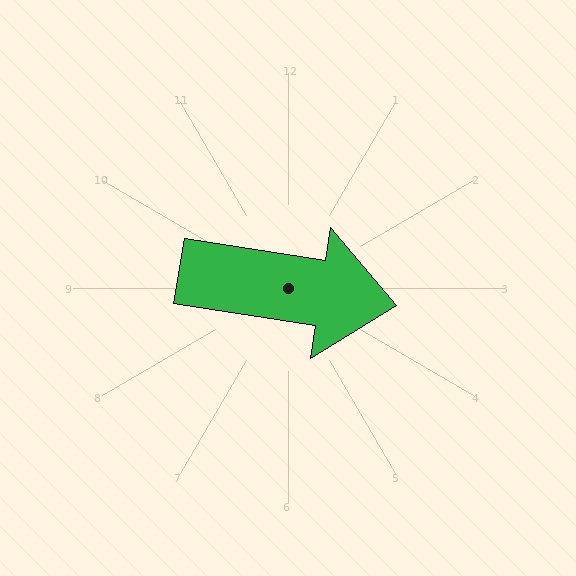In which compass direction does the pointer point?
East.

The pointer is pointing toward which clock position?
Roughly 3 o'clock.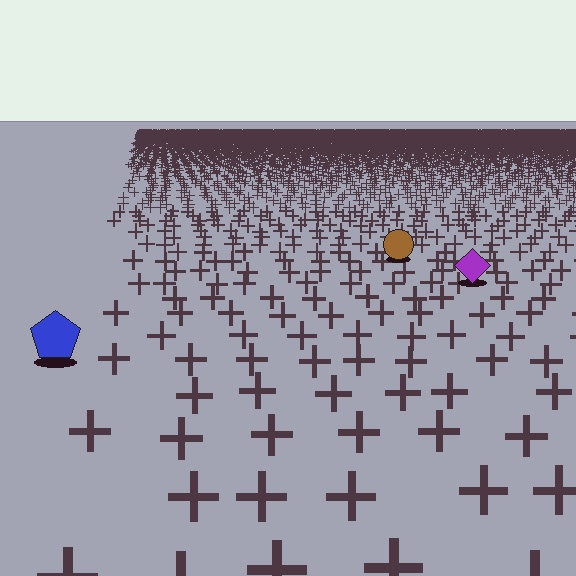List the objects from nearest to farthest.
From nearest to farthest: the blue pentagon, the purple diamond, the brown circle.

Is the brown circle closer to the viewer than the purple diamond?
No. The purple diamond is closer — you can tell from the texture gradient: the ground texture is coarser near it.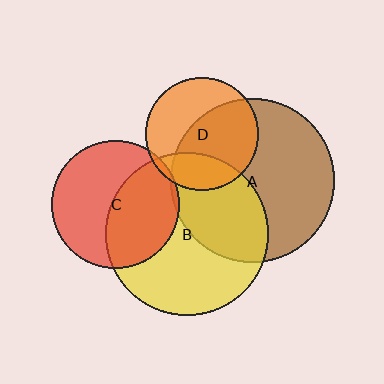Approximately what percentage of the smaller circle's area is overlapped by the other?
Approximately 45%.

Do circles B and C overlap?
Yes.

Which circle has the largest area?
Circle A (brown).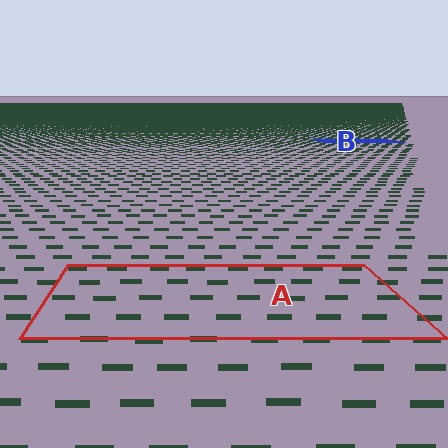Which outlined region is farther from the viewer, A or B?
Region B is farther from the viewer — the texture elements inside it appear smaller and more densely packed.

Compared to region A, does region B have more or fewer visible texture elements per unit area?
Region B has more texture elements per unit area — they are packed more densely because it is farther away.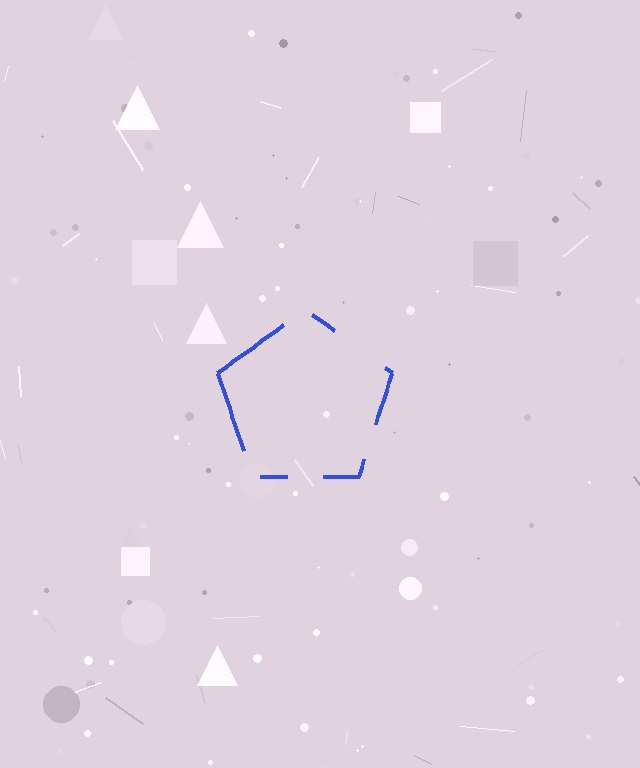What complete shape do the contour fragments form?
The contour fragments form a pentagon.